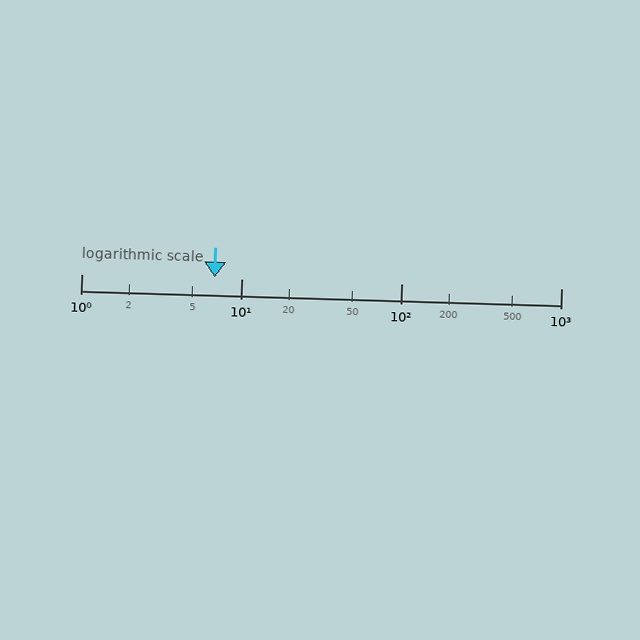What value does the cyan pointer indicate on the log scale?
The pointer indicates approximately 6.8.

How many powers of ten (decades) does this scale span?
The scale spans 3 decades, from 1 to 1000.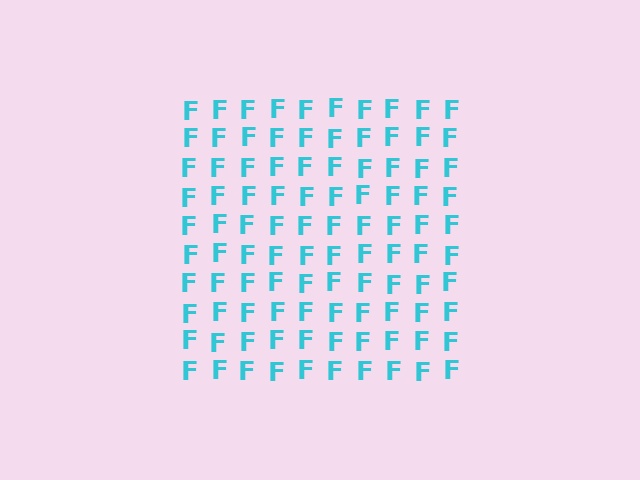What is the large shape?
The large shape is a square.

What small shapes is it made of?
It is made of small letter F's.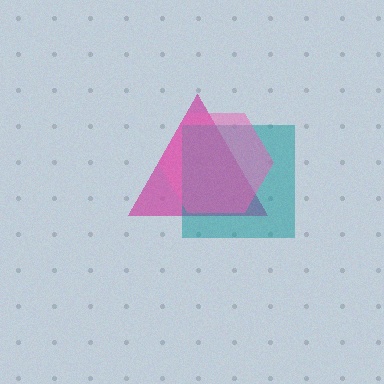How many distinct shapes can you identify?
There are 3 distinct shapes: a magenta triangle, a teal square, a pink hexagon.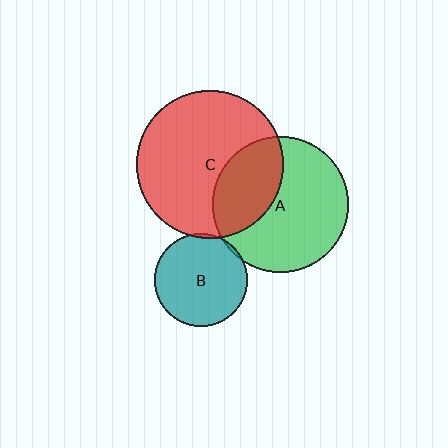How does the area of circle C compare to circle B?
Approximately 2.5 times.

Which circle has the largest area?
Circle C (red).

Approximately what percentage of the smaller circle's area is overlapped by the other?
Approximately 5%.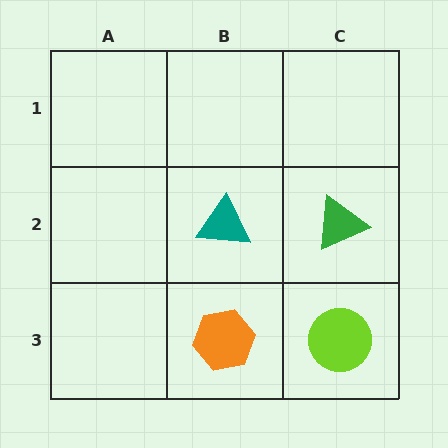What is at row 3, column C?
A lime circle.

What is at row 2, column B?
A teal triangle.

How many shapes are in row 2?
2 shapes.